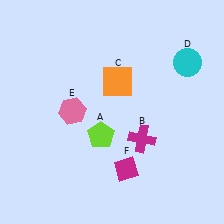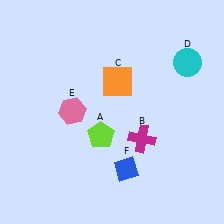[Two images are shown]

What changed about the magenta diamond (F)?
In Image 1, F is magenta. In Image 2, it changed to blue.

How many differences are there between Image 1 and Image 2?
There is 1 difference between the two images.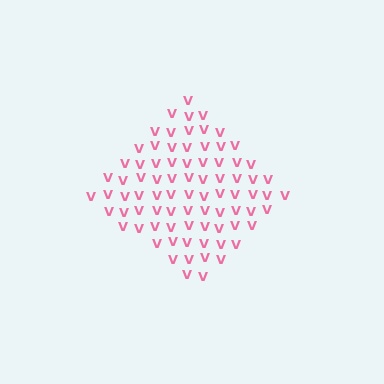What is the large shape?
The large shape is a diamond.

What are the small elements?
The small elements are letter V's.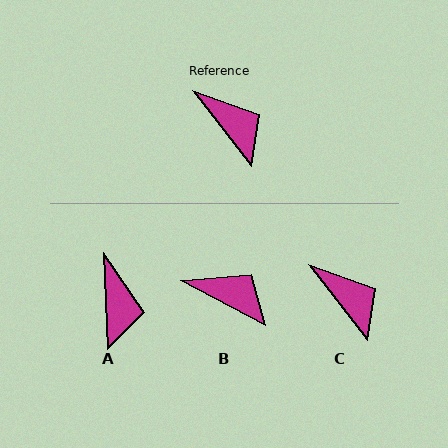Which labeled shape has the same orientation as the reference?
C.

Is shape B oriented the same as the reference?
No, it is off by about 24 degrees.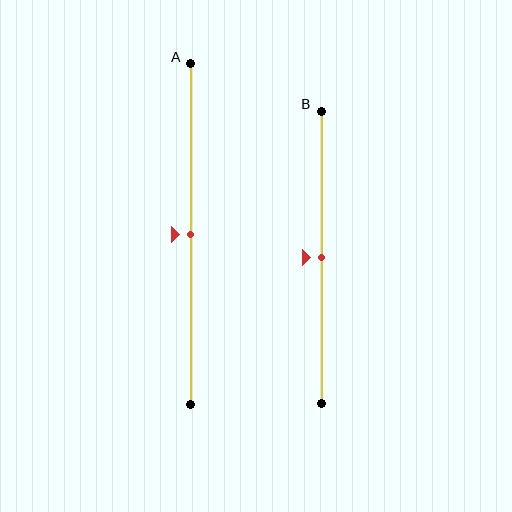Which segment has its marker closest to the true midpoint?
Segment A has its marker closest to the true midpoint.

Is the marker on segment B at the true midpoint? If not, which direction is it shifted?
Yes, the marker on segment B is at the true midpoint.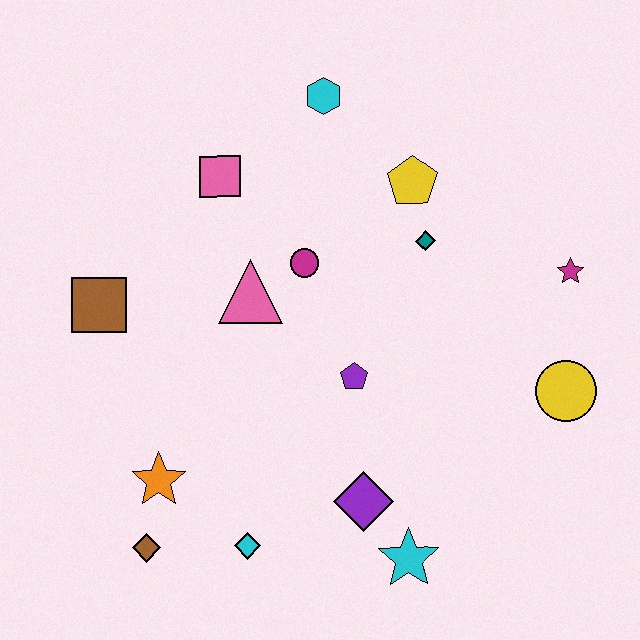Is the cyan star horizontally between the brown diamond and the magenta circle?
No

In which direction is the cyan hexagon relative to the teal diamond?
The cyan hexagon is above the teal diamond.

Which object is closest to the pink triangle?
The magenta circle is closest to the pink triangle.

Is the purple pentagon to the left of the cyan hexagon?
No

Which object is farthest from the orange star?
The magenta star is farthest from the orange star.